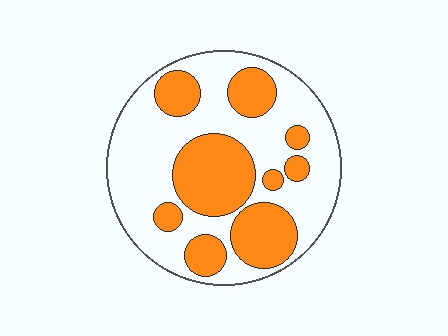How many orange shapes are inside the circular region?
9.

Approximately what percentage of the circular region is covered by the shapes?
Approximately 35%.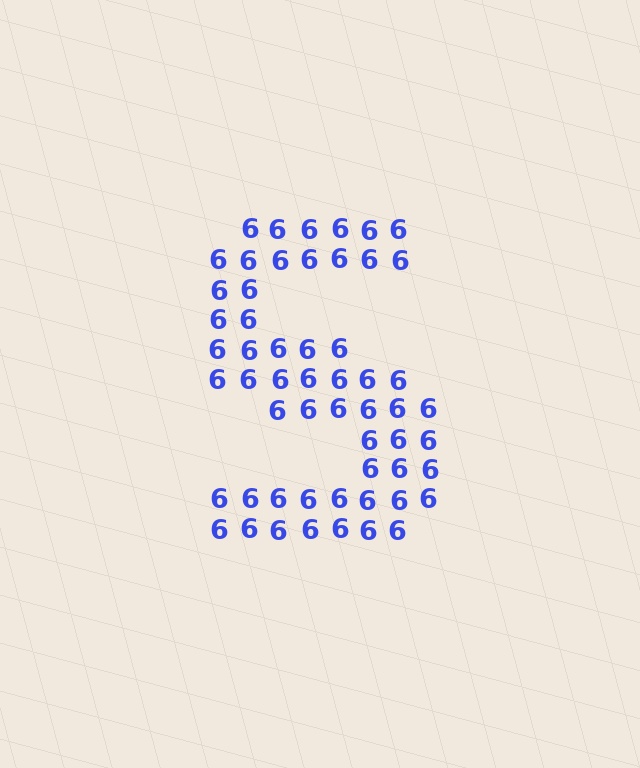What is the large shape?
The large shape is the letter S.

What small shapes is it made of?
It is made of small digit 6's.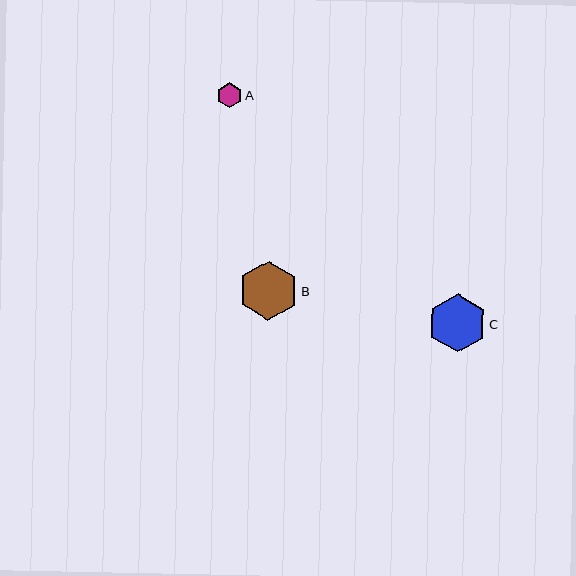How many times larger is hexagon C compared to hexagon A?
Hexagon C is approximately 2.3 times the size of hexagon A.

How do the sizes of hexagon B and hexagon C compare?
Hexagon B and hexagon C are approximately the same size.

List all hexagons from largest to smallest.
From largest to smallest: B, C, A.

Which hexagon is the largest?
Hexagon B is the largest with a size of approximately 59 pixels.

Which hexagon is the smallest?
Hexagon A is the smallest with a size of approximately 25 pixels.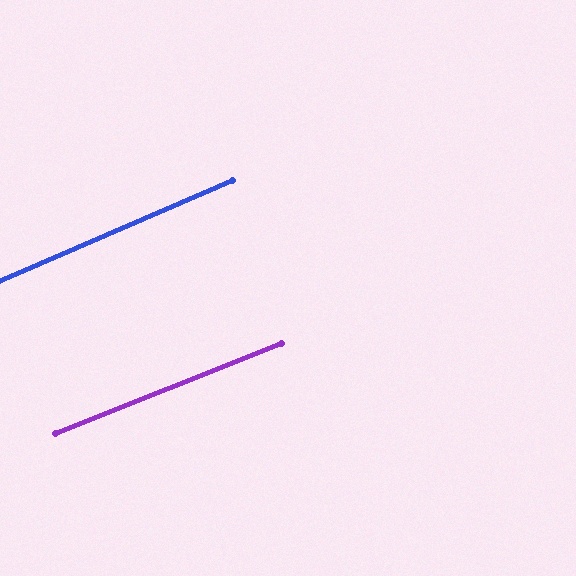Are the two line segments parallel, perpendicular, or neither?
Parallel — their directions differ by only 1.6°.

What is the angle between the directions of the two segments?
Approximately 2 degrees.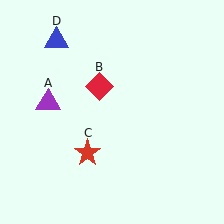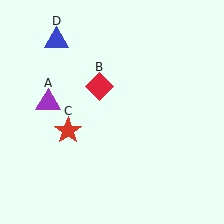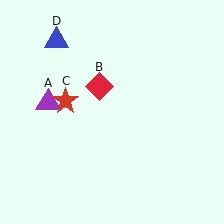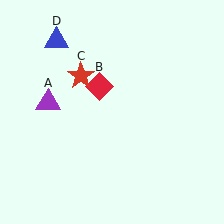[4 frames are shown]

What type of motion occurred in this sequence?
The red star (object C) rotated clockwise around the center of the scene.